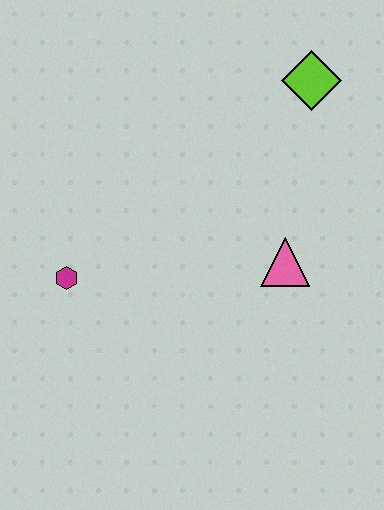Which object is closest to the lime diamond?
The pink triangle is closest to the lime diamond.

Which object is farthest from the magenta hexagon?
The lime diamond is farthest from the magenta hexagon.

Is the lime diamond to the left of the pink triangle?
No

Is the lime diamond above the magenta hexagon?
Yes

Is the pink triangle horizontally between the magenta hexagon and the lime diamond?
Yes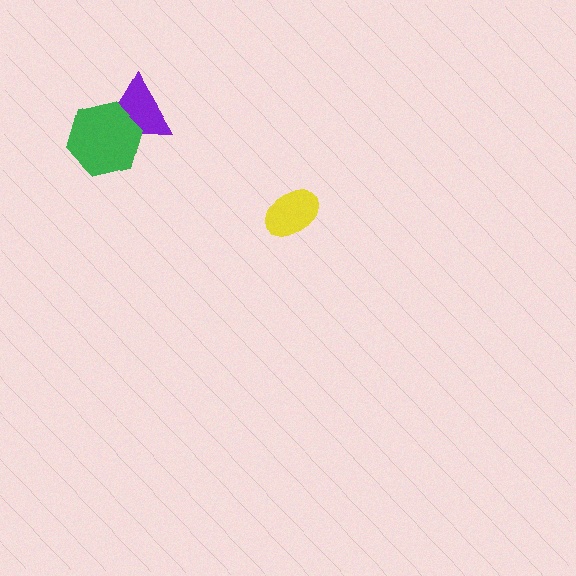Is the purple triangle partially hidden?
Yes, it is partially covered by another shape.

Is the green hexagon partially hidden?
No, no other shape covers it.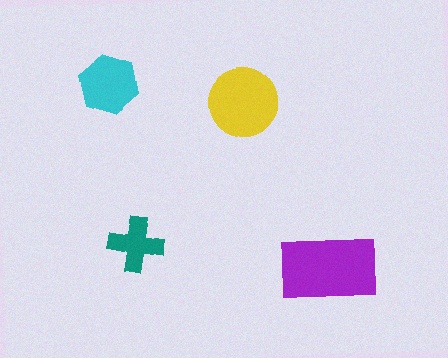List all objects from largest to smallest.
The purple rectangle, the yellow circle, the cyan hexagon, the teal cross.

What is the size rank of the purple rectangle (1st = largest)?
1st.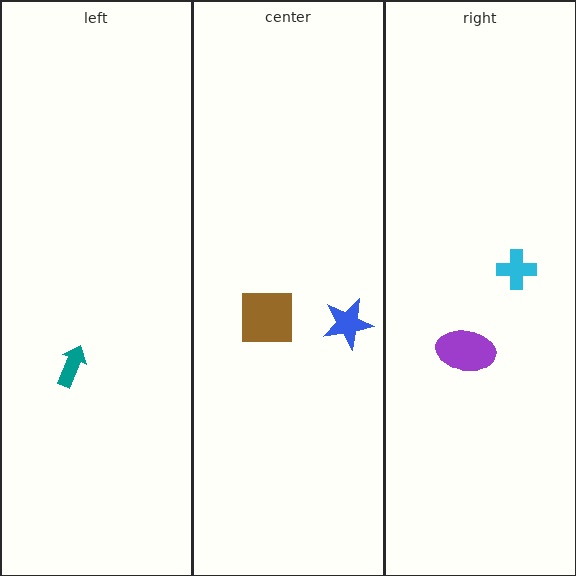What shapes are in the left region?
The teal arrow.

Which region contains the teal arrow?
The left region.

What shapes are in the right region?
The purple ellipse, the cyan cross.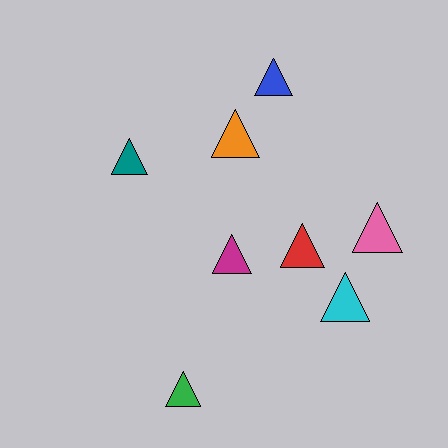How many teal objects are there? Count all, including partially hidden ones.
There is 1 teal object.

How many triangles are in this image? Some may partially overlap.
There are 8 triangles.